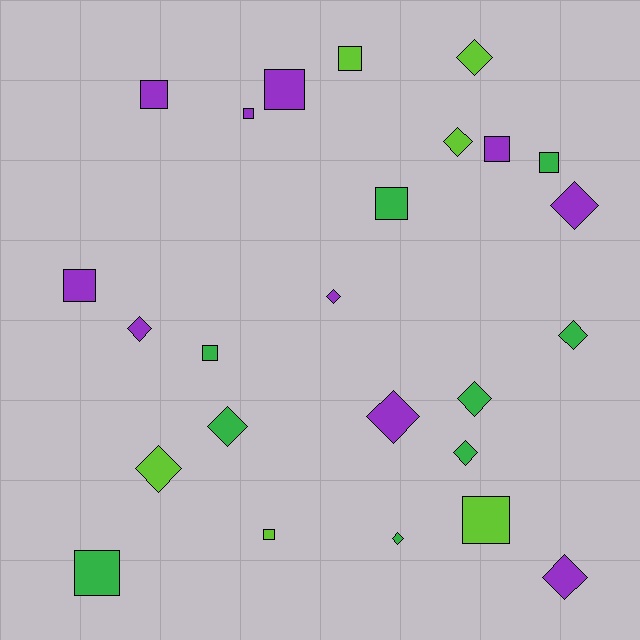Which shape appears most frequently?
Diamond, with 13 objects.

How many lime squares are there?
There are 3 lime squares.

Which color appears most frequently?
Purple, with 10 objects.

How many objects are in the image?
There are 25 objects.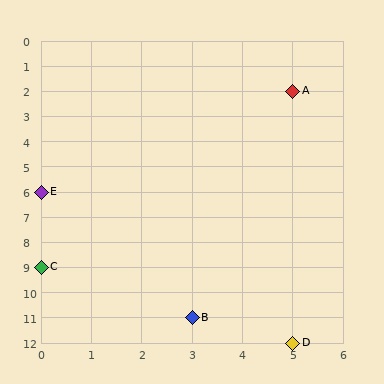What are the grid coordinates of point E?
Point E is at grid coordinates (0, 6).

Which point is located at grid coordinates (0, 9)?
Point C is at (0, 9).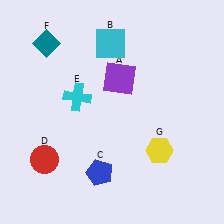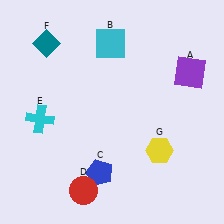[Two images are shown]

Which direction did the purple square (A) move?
The purple square (A) moved right.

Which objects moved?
The objects that moved are: the purple square (A), the red circle (D), the cyan cross (E).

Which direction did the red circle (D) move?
The red circle (D) moved right.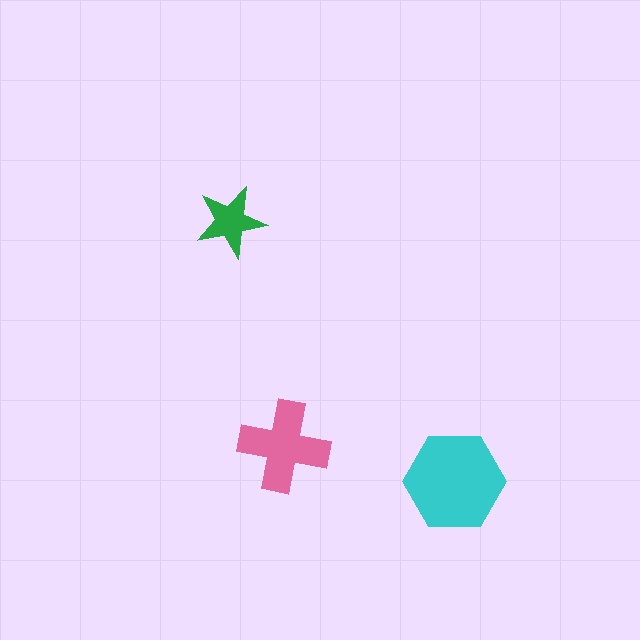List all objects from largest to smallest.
The cyan hexagon, the pink cross, the green star.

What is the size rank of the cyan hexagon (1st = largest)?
1st.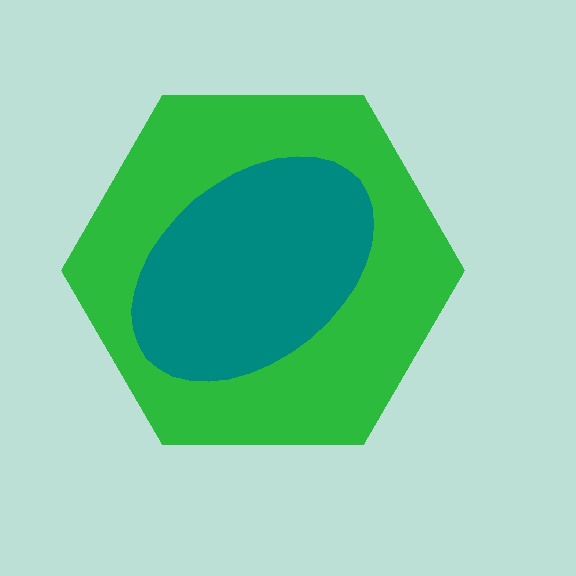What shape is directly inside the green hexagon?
The teal ellipse.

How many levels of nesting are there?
2.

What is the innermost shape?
The teal ellipse.